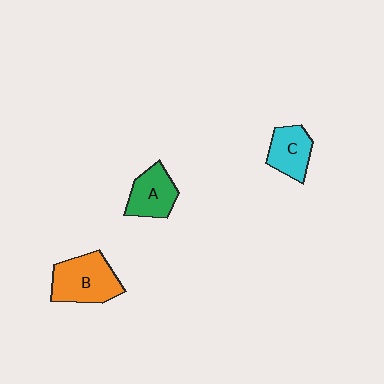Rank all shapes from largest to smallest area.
From largest to smallest: B (orange), A (green), C (cyan).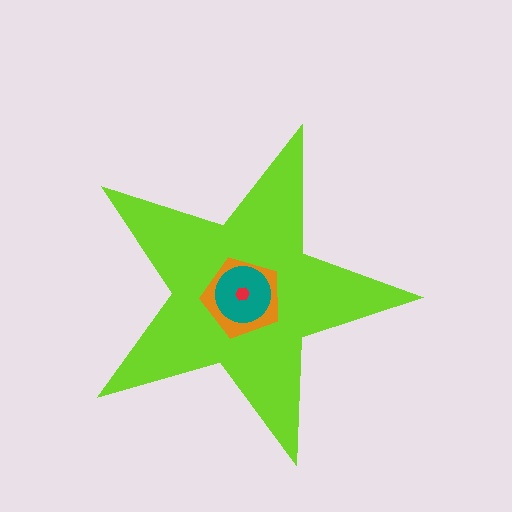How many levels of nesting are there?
4.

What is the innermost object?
The red hexagon.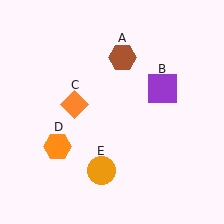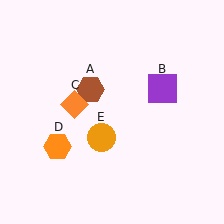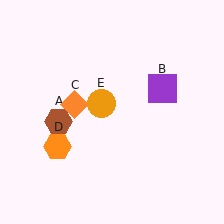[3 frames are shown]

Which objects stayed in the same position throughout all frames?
Purple square (object B) and orange diamond (object C) and orange hexagon (object D) remained stationary.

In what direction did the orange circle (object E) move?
The orange circle (object E) moved up.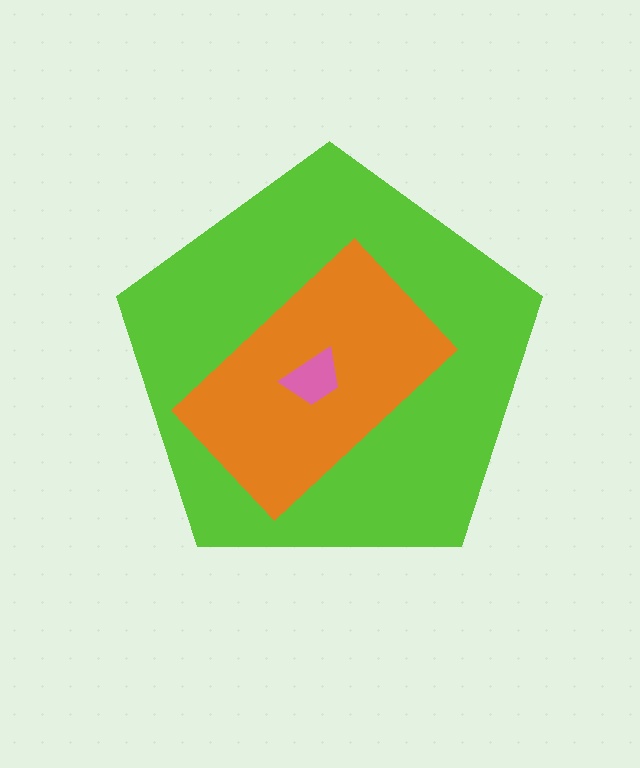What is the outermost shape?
The lime pentagon.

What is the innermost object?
The pink trapezoid.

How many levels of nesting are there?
3.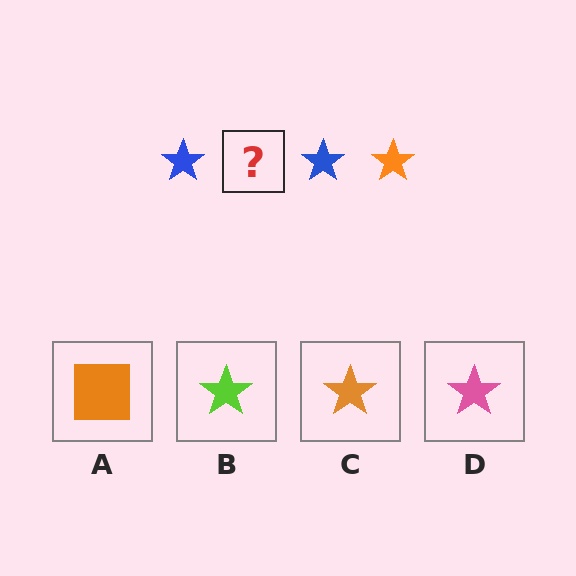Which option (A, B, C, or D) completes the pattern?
C.